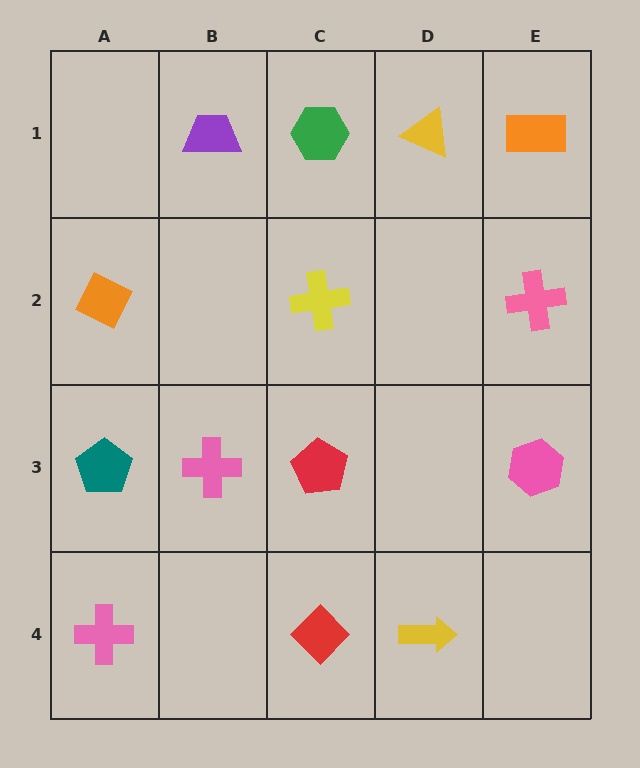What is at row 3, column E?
A pink hexagon.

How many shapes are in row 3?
4 shapes.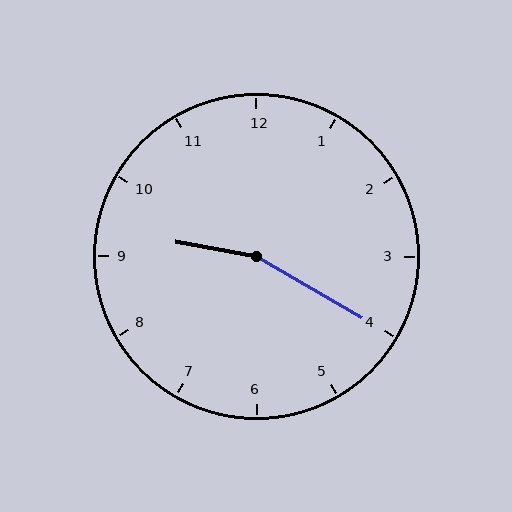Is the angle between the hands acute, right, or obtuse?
It is obtuse.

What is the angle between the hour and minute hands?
Approximately 160 degrees.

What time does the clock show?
9:20.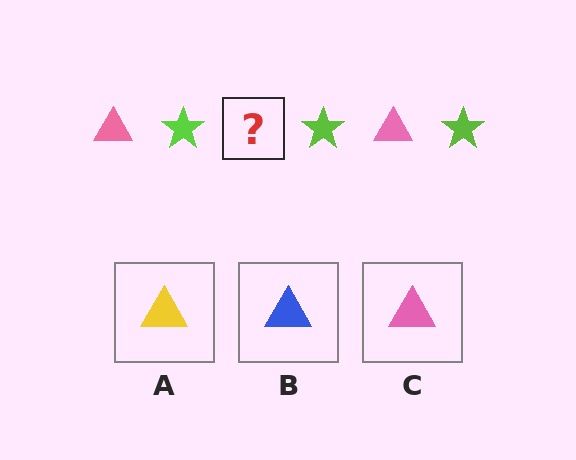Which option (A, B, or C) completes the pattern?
C.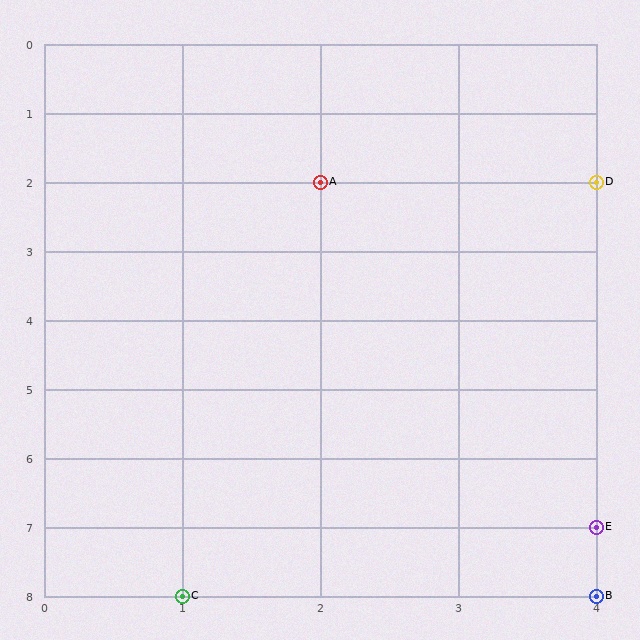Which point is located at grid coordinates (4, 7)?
Point E is at (4, 7).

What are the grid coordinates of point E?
Point E is at grid coordinates (4, 7).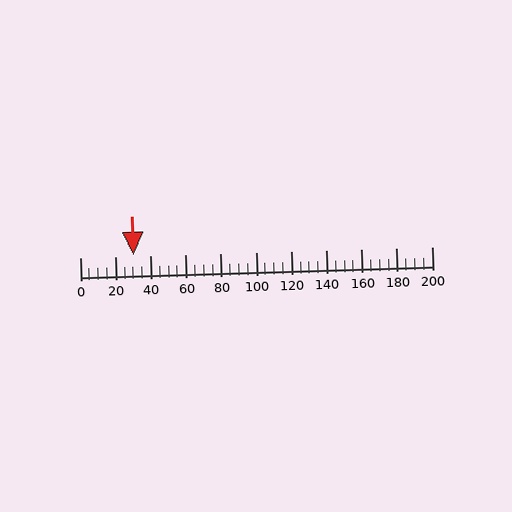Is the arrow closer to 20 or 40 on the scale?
The arrow is closer to 40.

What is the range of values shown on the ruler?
The ruler shows values from 0 to 200.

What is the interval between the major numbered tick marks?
The major tick marks are spaced 20 units apart.